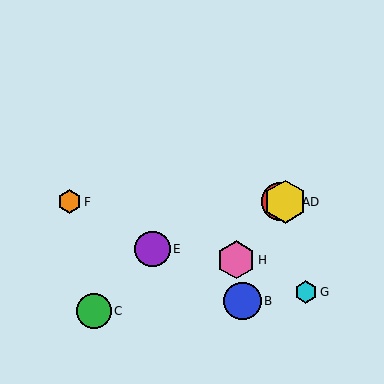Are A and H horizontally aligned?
No, A is at y≈202 and H is at y≈260.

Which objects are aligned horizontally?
Objects A, D, F are aligned horizontally.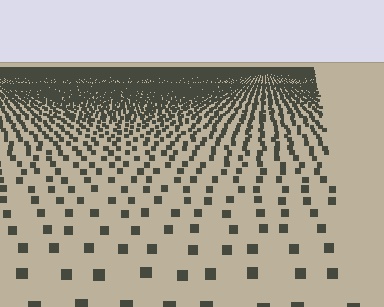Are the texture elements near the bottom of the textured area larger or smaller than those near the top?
Larger. Near the bottom, elements are closer to the viewer and appear at a bigger on-screen size.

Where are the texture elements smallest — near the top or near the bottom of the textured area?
Near the top.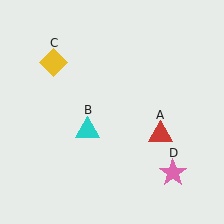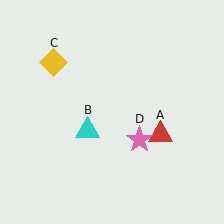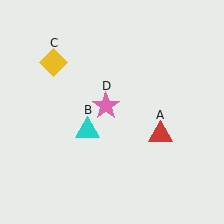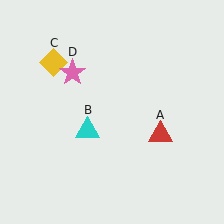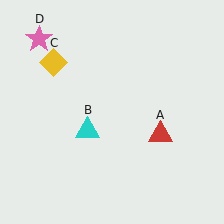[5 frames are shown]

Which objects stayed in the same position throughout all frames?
Red triangle (object A) and cyan triangle (object B) and yellow diamond (object C) remained stationary.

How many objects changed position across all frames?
1 object changed position: pink star (object D).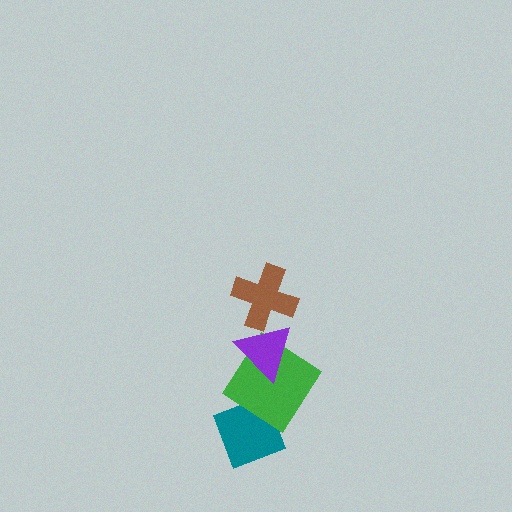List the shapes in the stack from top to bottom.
From top to bottom: the brown cross, the purple triangle, the green diamond, the teal diamond.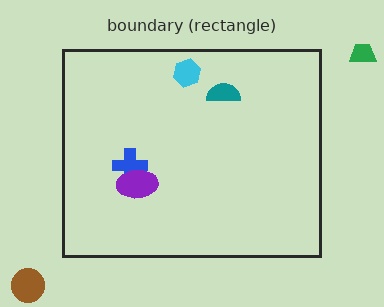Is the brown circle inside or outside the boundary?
Outside.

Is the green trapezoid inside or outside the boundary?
Outside.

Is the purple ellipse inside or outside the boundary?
Inside.